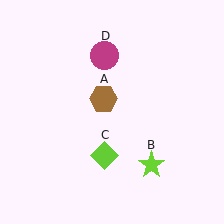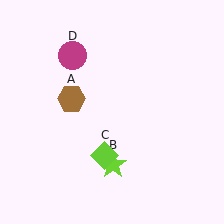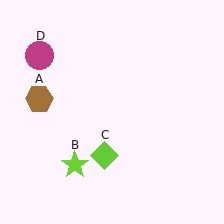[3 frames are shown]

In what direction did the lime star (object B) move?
The lime star (object B) moved left.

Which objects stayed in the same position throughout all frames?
Lime diamond (object C) remained stationary.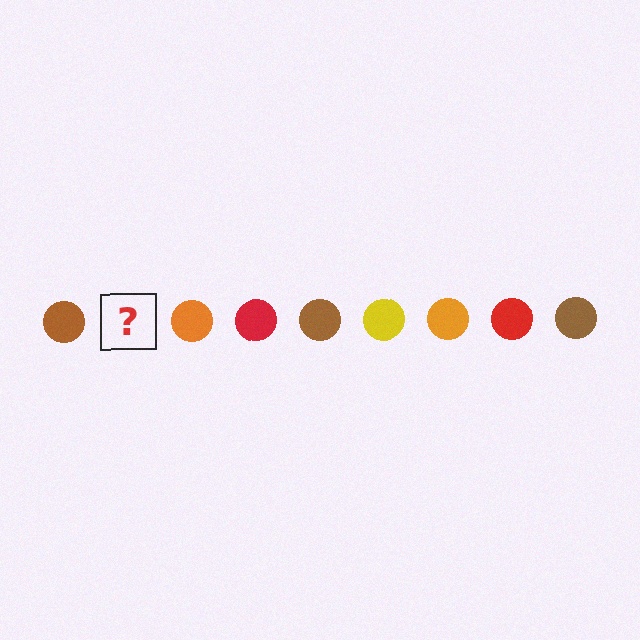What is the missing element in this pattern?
The missing element is a yellow circle.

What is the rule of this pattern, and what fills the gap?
The rule is that the pattern cycles through brown, yellow, orange, red circles. The gap should be filled with a yellow circle.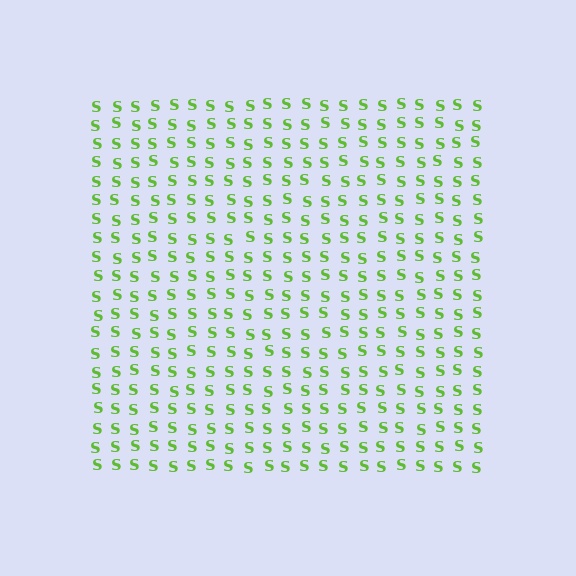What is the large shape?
The large shape is a square.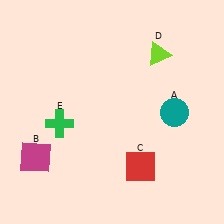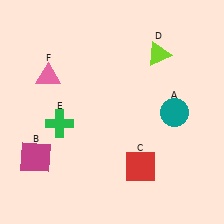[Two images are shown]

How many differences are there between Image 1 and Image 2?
There is 1 difference between the two images.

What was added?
A pink triangle (F) was added in Image 2.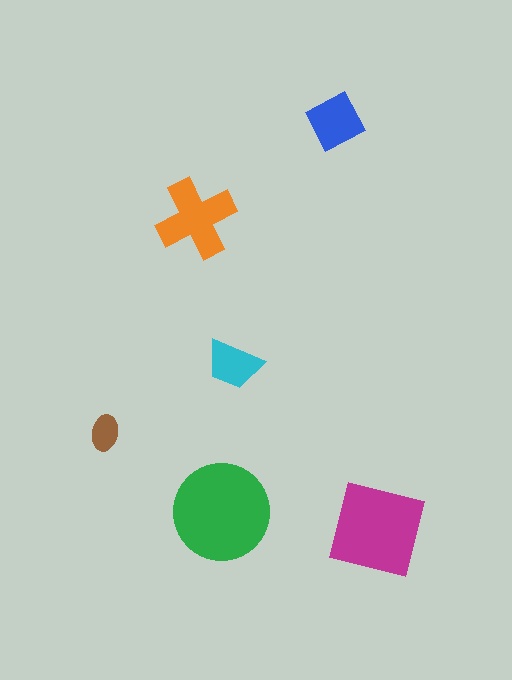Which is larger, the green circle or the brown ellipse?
The green circle.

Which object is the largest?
The green circle.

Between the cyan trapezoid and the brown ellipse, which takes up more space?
The cyan trapezoid.